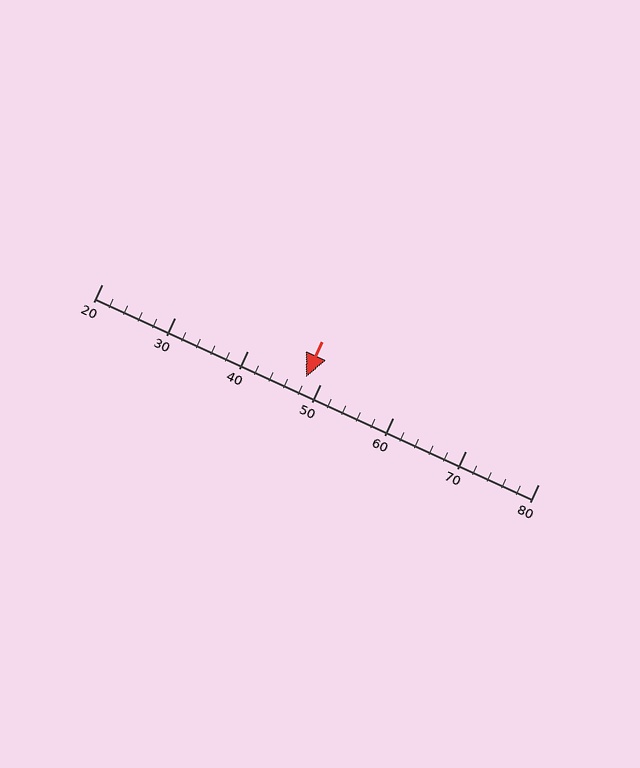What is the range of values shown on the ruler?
The ruler shows values from 20 to 80.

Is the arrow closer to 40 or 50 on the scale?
The arrow is closer to 50.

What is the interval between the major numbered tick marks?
The major tick marks are spaced 10 units apart.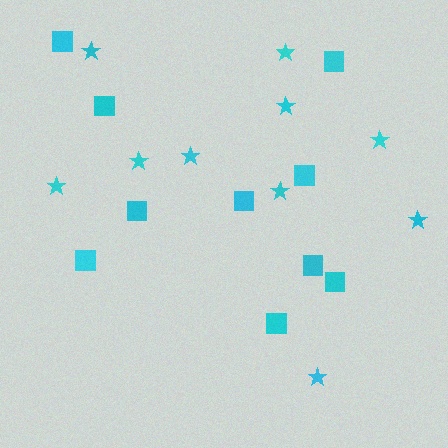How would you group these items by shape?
There are 2 groups: one group of squares (10) and one group of stars (10).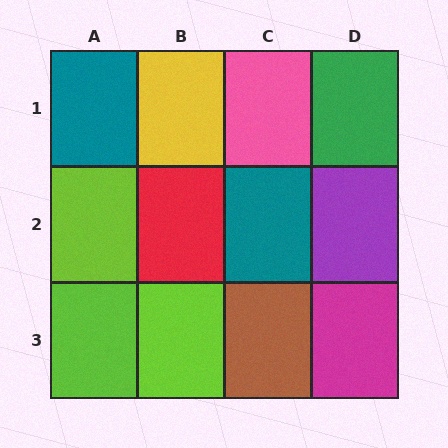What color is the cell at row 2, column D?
Purple.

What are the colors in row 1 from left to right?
Teal, yellow, pink, green.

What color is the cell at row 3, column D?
Magenta.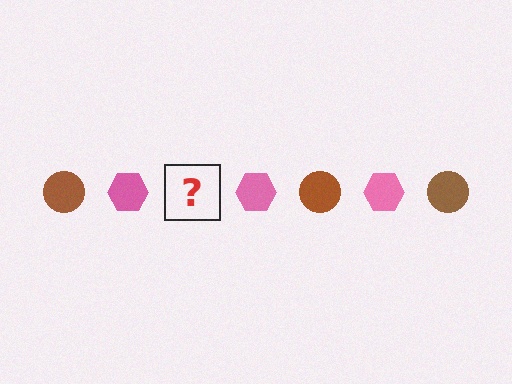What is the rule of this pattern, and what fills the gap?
The rule is that the pattern alternates between brown circle and pink hexagon. The gap should be filled with a brown circle.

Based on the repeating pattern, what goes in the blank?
The blank should be a brown circle.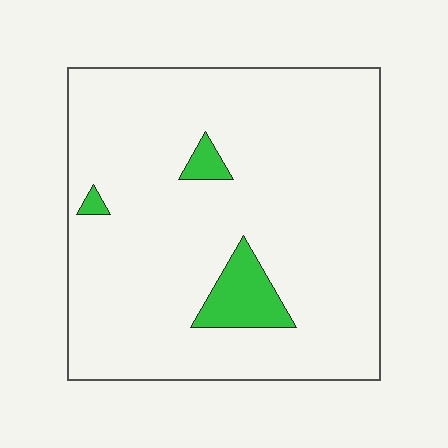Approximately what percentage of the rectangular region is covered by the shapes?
Approximately 5%.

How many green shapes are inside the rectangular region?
3.